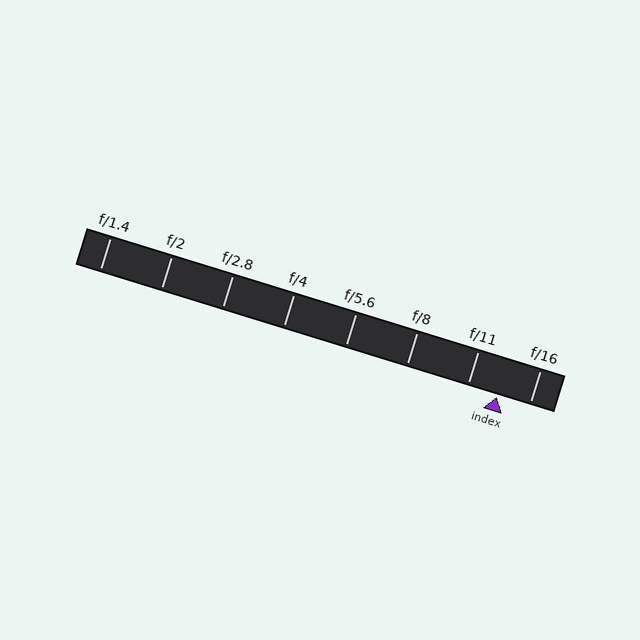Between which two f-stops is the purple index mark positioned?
The index mark is between f/11 and f/16.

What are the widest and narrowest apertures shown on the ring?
The widest aperture shown is f/1.4 and the narrowest is f/16.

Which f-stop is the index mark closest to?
The index mark is closest to f/11.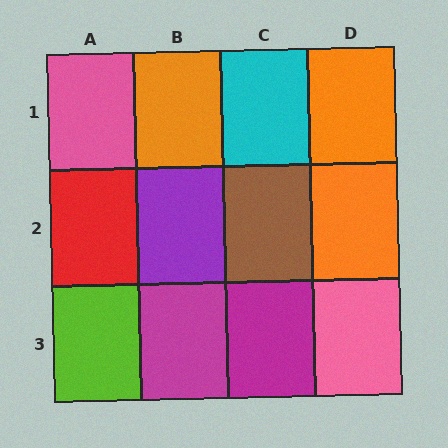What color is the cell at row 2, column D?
Orange.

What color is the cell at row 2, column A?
Red.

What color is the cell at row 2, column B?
Purple.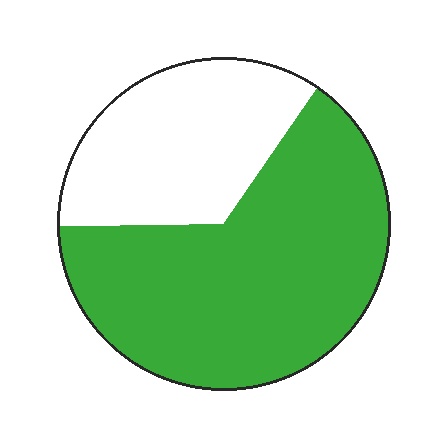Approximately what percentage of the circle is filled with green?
Approximately 65%.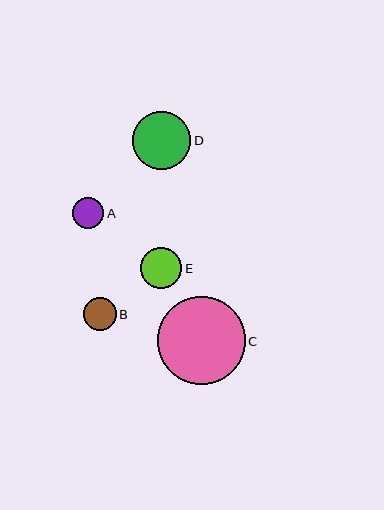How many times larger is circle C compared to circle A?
Circle C is approximately 2.8 times the size of circle A.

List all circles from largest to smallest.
From largest to smallest: C, D, E, B, A.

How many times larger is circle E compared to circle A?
Circle E is approximately 1.3 times the size of circle A.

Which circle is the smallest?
Circle A is the smallest with a size of approximately 31 pixels.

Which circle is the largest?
Circle C is the largest with a size of approximately 87 pixels.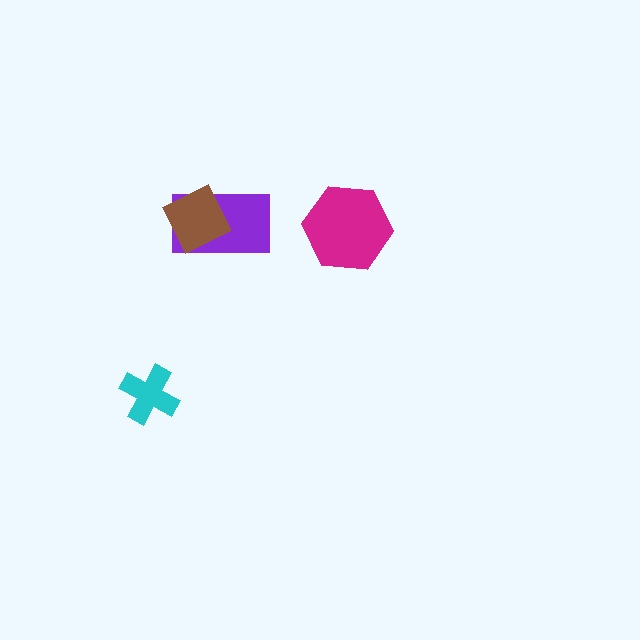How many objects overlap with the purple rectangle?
1 object overlaps with the purple rectangle.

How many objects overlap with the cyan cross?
0 objects overlap with the cyan cross.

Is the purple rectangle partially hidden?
Yes, it is partially covered by another shape.